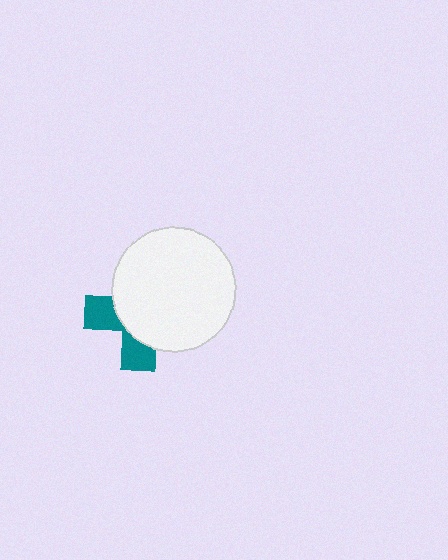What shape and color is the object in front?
The object in front is a white circle.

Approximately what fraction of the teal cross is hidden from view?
Roughly 67% of the teal cross is hidden behind the white circle.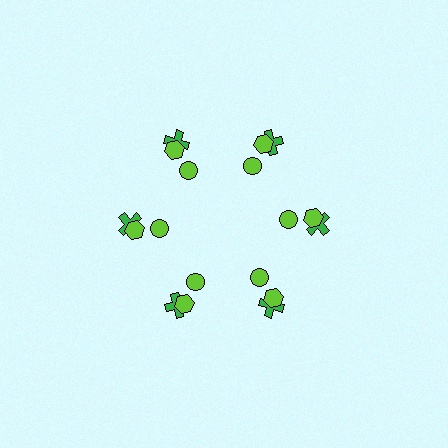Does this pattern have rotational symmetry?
Yes, this pattern has 6-fold rotational symmetry. It looks the same after rotating 60 degrees around the center.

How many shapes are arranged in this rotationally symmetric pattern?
There are 18 shapes, arranged in 6 groups of 3.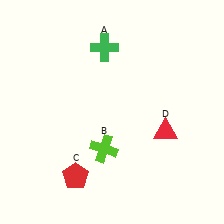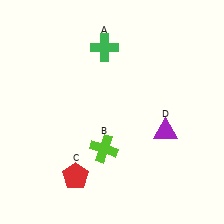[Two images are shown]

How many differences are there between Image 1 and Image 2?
There is 1 difference between the two images.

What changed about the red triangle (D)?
In Image 1, D is red. In Image 2, it changed to purple.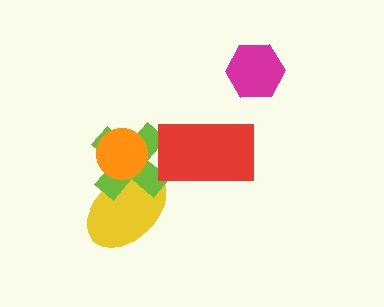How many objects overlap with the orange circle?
2 objects overlap with the orange circle.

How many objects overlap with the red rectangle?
1 object overlaps with the red rectangle.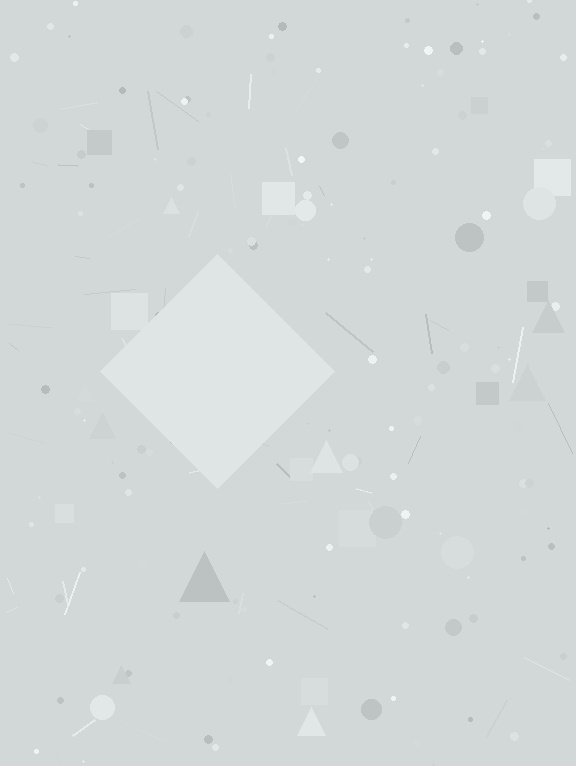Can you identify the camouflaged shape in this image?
The camouflaged shape is a diamond.